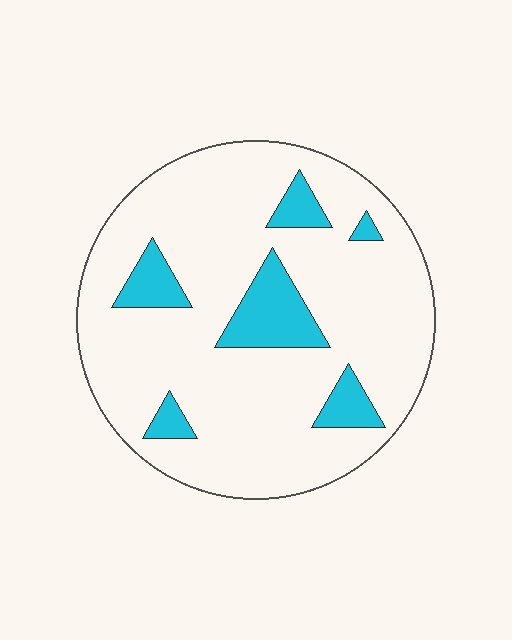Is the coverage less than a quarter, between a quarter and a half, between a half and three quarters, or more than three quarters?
Less than a quarter.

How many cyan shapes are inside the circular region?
6.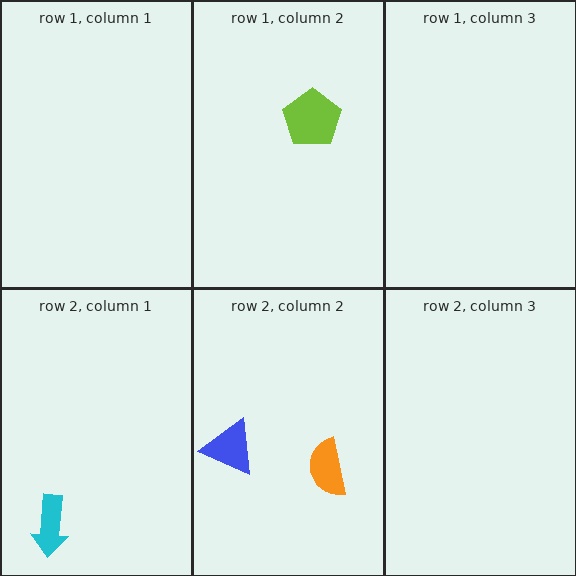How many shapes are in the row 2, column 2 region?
2.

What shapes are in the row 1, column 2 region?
The lime pentagon.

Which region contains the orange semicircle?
The row 2, column 2 region.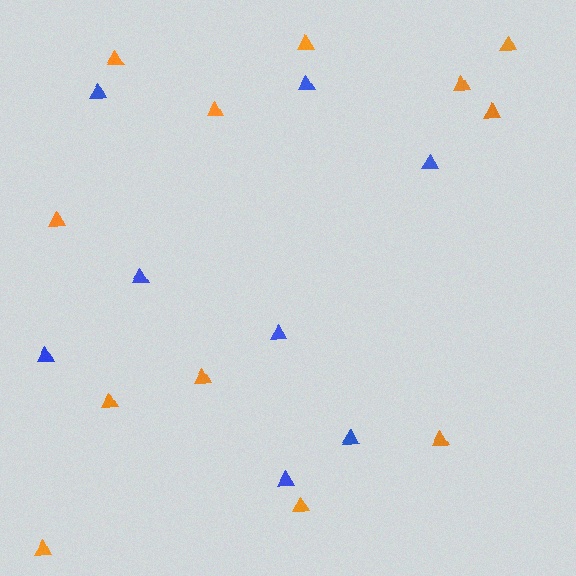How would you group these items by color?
There are 2 groups: one group of blue triangles (8) and one group of orange triangles (12).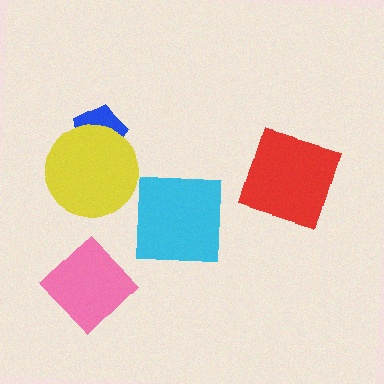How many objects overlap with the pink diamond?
0 objects overlap with the pink diamond.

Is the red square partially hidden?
No, no other shape covers it.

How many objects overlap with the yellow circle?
1 object overlaps with the yellow circle.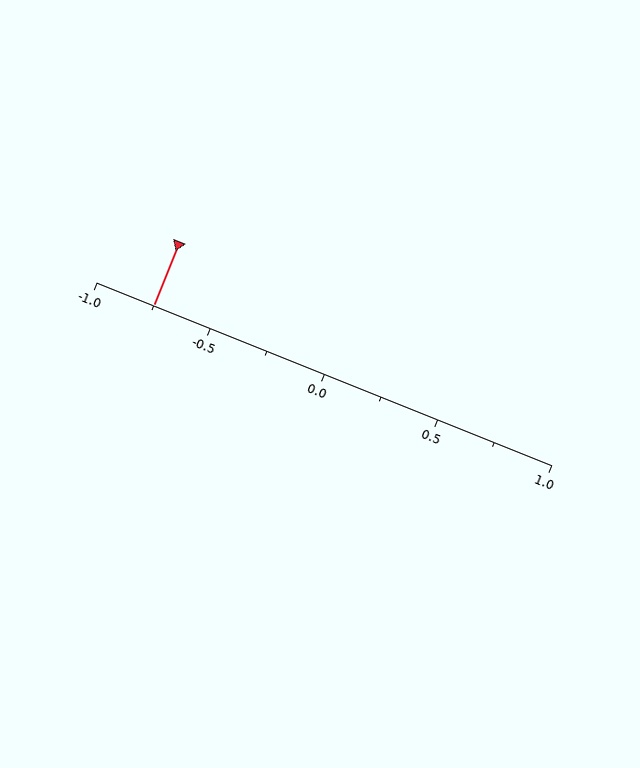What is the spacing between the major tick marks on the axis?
The major ticks are spaced 0.5 apart.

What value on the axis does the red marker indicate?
The marker indicates approximately -0.75.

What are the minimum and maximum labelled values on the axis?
The axis runs from -1.0 to 1.0.